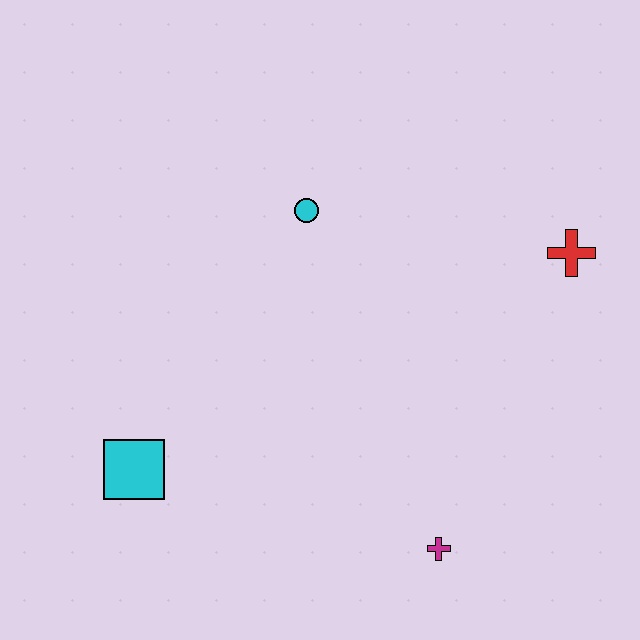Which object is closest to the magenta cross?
The cyan square is closest to the magenta cross.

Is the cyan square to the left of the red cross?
Yes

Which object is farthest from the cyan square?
The red cross is farthest from the cyan square.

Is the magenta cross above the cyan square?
No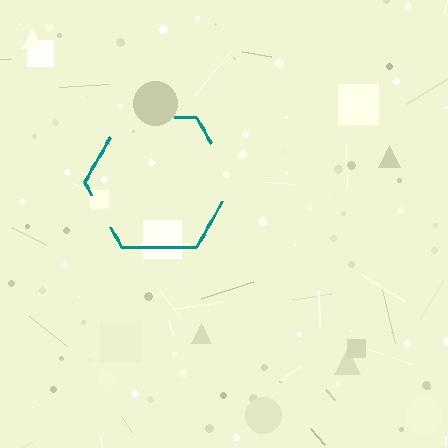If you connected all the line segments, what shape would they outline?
They would outline a hexagon.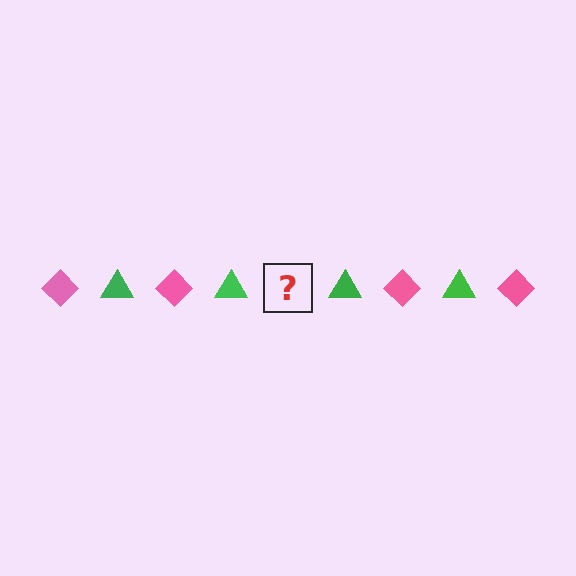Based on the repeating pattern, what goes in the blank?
The blank should be a pink diamond.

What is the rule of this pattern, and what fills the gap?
The rule is that the pattern alternates between pink diamond and green triangle. The gap should be filled with a pink diamond.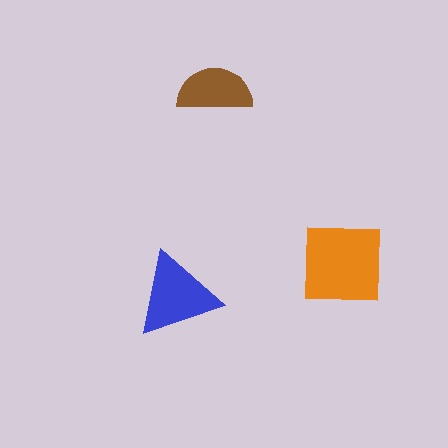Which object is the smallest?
The brown semicircle.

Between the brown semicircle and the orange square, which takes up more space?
The orange square.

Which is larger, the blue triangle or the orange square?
The orange square.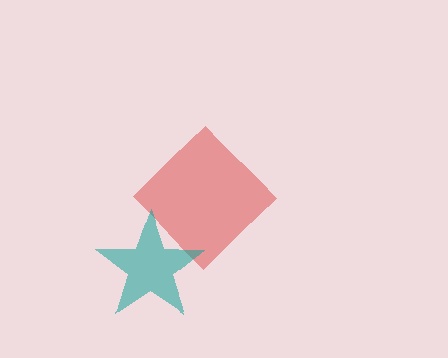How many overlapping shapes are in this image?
There are 2 overlapping shapes in the image.